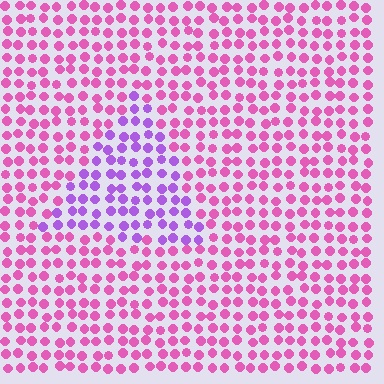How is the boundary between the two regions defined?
The boundary is defined purely by a slight shift in hue (about 43 degrees). Spacing, size, and orientation are identical on both sides.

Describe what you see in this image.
The image is filled with small pink elements in a uniform arrangement. A triangle-shaped region is visible where the elements are tinted to a slightly different hue, forming a subtle color boundary.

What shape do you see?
I see a triangle.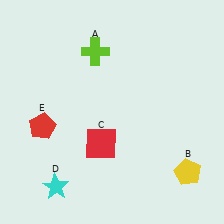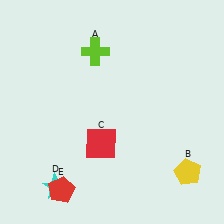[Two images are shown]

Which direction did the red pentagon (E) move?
The red pentagon (E) moved down.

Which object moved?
The red pentagon (E) moved down.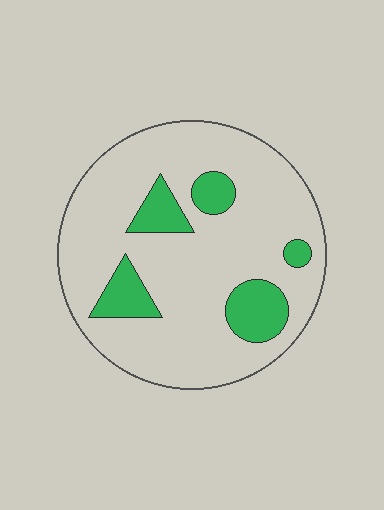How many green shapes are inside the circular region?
5.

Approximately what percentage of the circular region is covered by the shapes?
Approximately 20%.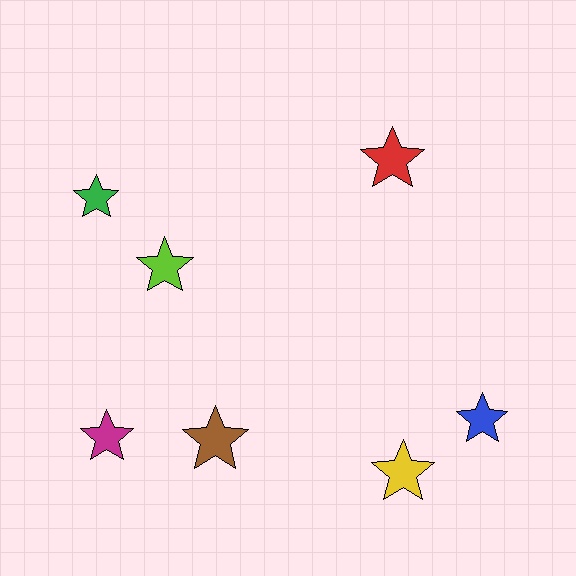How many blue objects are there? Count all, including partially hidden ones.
There is 1 blue object.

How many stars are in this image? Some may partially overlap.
There are 7 stars.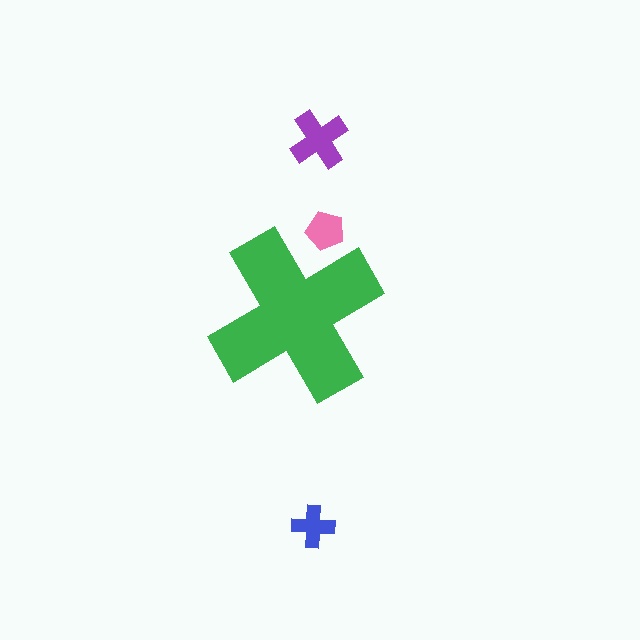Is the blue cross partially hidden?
No, the blue cross is fully visible.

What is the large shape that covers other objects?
A green cross.